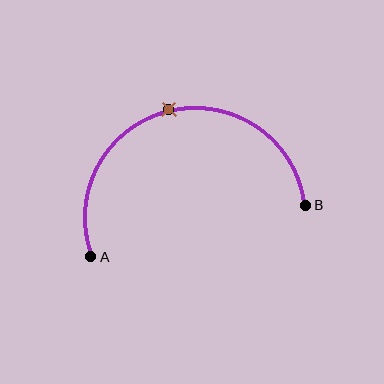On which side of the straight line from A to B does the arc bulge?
The arc bulges above the straight line connecting A and B.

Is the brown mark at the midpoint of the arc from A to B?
Yes. The brown mark lies on the arc at equal arc-length from both A and B — it is the arc midpoint.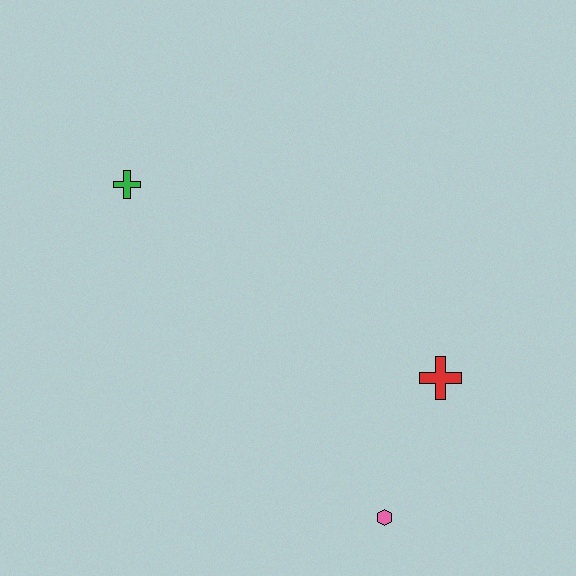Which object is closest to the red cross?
The pink hexagon is closest to the red cross.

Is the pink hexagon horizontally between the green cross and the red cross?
Yes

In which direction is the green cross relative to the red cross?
The green cross is to the left of the red cross.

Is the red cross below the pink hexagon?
No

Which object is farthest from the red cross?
The green cross is farthest from the red cross.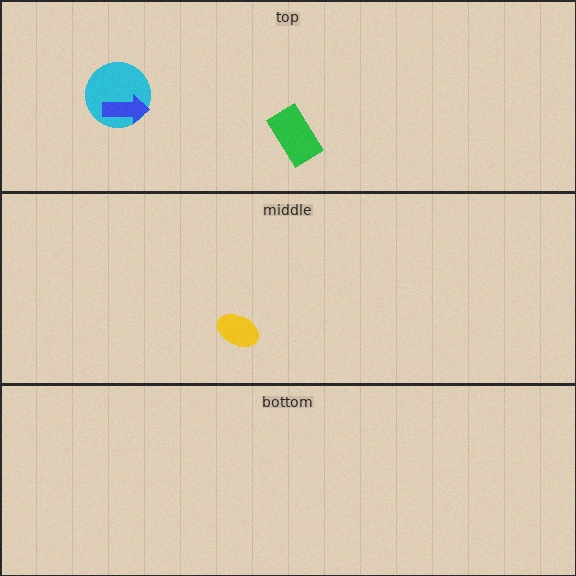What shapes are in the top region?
The cyan circle, the green rectangle, the blue arrow.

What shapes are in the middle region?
The yellow ellipse.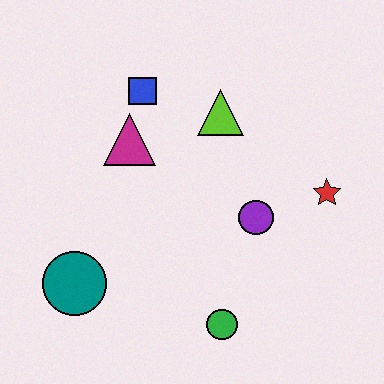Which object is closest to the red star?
The purple circle is closest to the red star.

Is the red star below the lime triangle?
Yes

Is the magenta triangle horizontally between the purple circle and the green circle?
No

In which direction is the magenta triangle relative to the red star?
The magenta triangle is to the left of the red star.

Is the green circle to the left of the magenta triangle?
No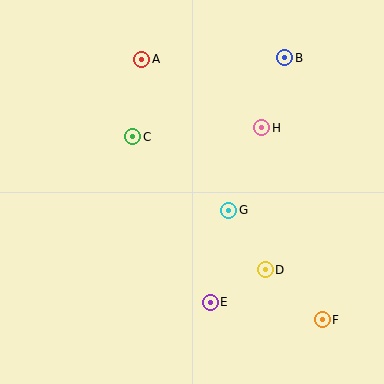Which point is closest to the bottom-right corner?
Point F is closest to the bottom-right corner.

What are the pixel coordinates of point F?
Point F is at (322, 320).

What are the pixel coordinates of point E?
Point E is at (210, 302).